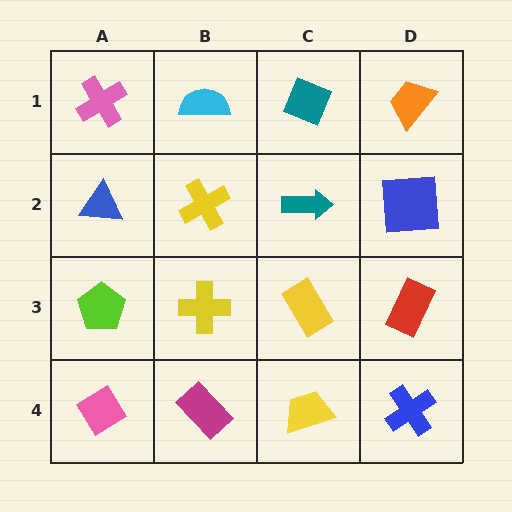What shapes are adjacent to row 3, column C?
A teal arrow (row 2, column C), a yellow trapezoid (row 4, column C), a yellow cross (row 3, column B), a red rectangle (row 3, column D).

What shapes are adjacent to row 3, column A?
A blue triangle (row 2, column A), a pink diamond (row 4, column A), a yellow cross (row 3, column B).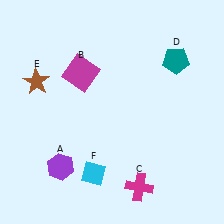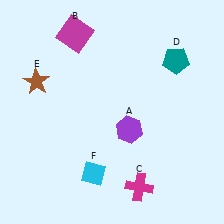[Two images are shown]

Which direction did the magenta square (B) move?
The magenta square (B) moved up.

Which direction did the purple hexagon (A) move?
The purple hexagon (A) moved right.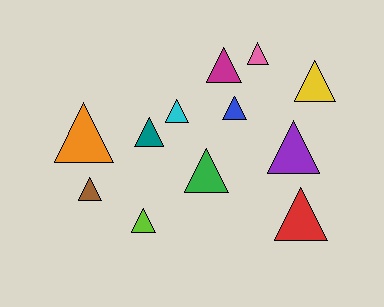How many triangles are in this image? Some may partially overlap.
There are 12 triangles.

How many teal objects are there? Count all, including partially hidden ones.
There is 1 teal object.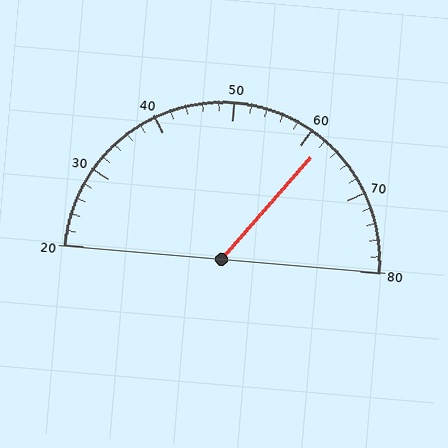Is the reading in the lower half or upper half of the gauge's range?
The reading is in the upper half of the range (20 to 80).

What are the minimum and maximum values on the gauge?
The gauge ranges from 20 to 80.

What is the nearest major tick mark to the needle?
The nearest major tick mark is 60.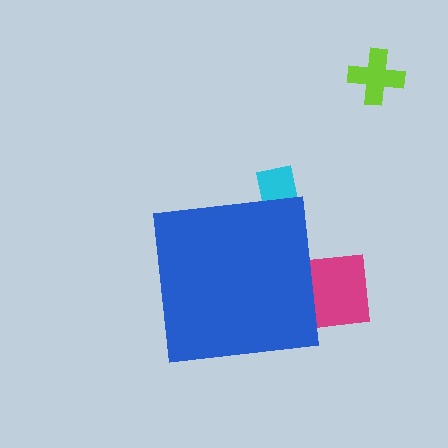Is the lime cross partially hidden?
No, the lime cross is fully visible.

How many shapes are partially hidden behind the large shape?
2 shapes are partially hidden.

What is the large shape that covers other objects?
A blue square.